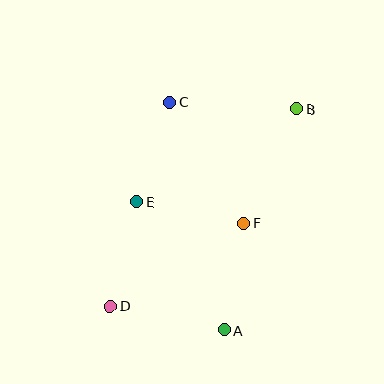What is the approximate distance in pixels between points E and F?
The distance between E and F is approximately 109 pixels.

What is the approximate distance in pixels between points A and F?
The distance between A and F is approximately 109 pixels.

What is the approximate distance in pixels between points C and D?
The distance between C and D is approximately 213 pixels.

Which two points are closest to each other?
Points C and E are closest to each other.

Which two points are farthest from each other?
Points B and D are farthest from each other.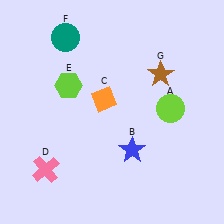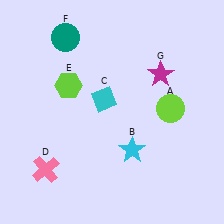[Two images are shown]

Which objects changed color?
B changed from blue to cyan. C changed from orange to cyan. G changed from brown to magenta.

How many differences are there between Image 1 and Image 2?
There are 3 differences between the two images.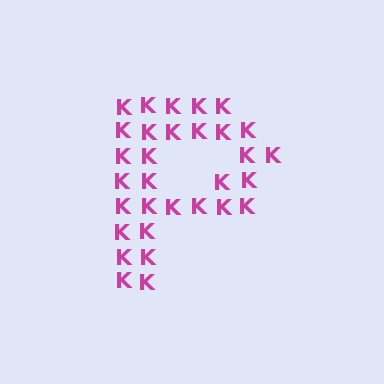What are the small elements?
The small elements are letter K's.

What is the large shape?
The large shape is the letter P.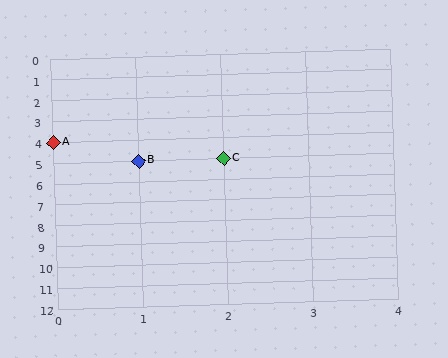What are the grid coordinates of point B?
Point B is at grid coordinates (1, 5).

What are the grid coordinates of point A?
Point A is at grid coordinates (0, 4).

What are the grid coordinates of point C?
Point C is at grid coordinates (2, 5).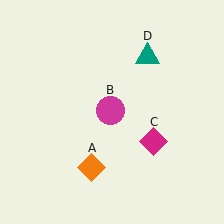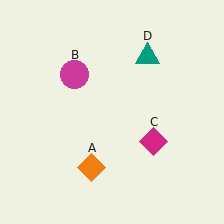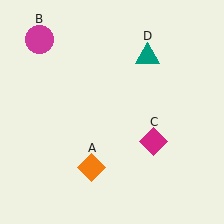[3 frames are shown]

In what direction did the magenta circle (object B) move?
The magenta circle (object B) moved up and to the left.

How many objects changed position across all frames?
1 object changed position: magenta circle (object B).